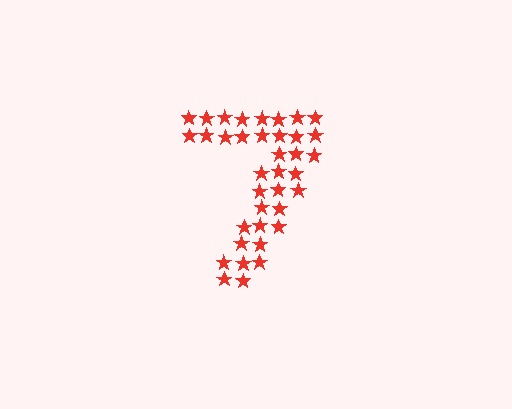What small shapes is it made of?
It is made of small stars.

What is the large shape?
The large shape is the digit 7.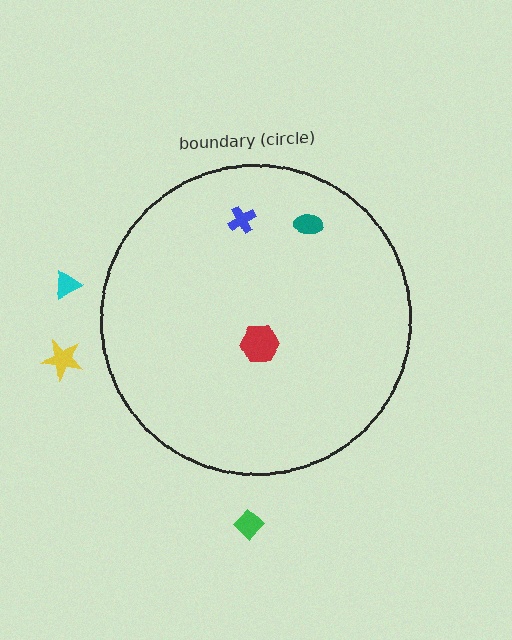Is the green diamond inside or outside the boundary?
Outside.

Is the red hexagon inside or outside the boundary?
Inside.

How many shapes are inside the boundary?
3 inside, 3 outside.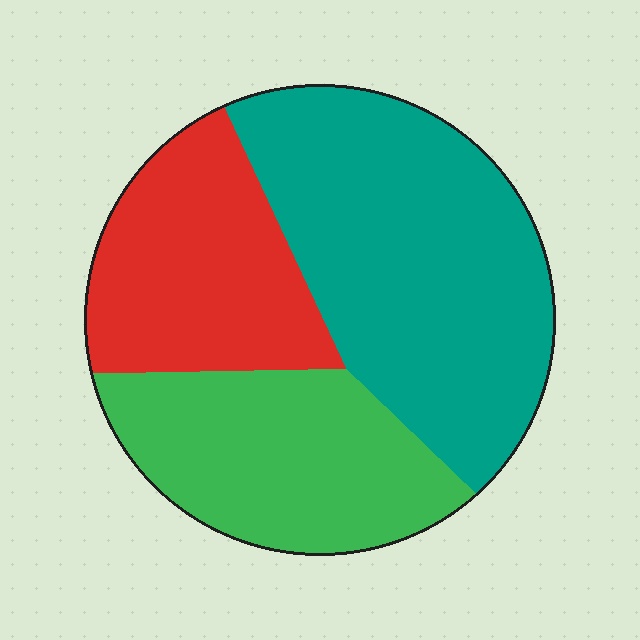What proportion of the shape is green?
Green covers around 30% of the shape.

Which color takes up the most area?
Teal, at roughly 45%.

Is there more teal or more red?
Teal.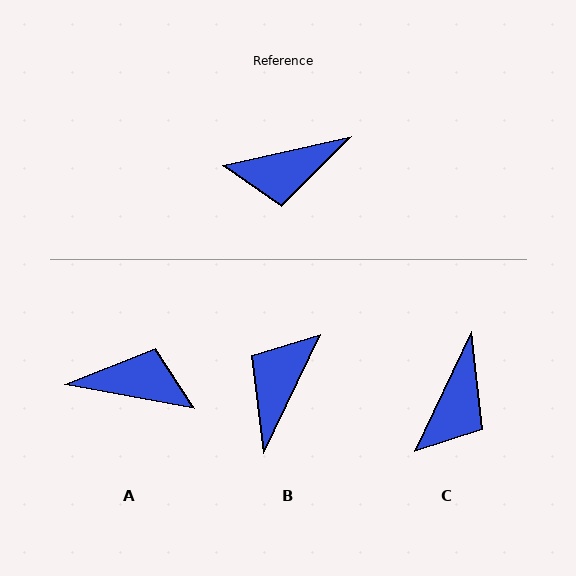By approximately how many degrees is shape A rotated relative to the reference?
Approximately 157 degrees counter-clockwise.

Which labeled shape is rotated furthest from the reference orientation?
A, about 157 degrees away.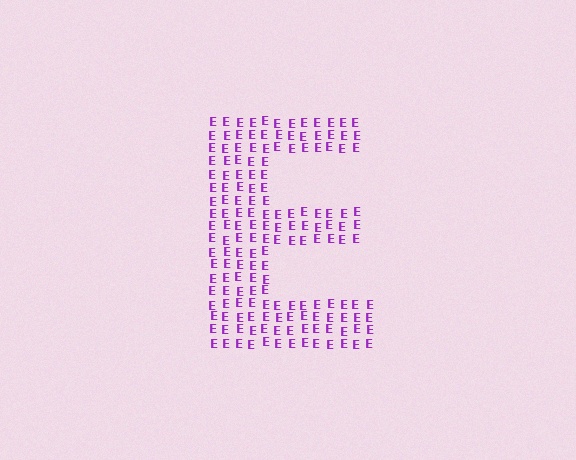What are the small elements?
The small elements are letter E's.